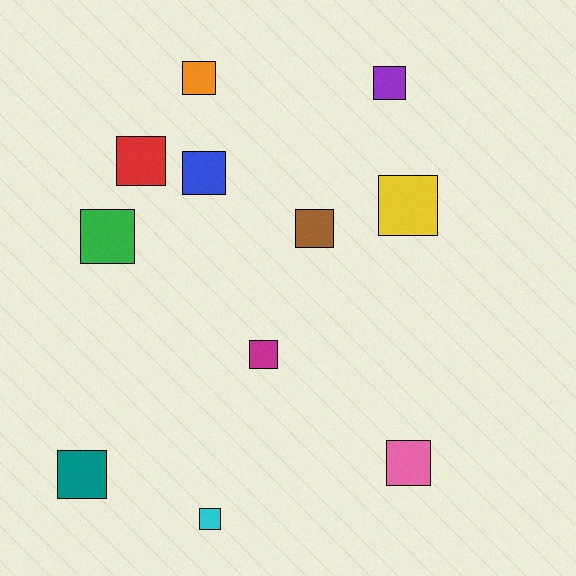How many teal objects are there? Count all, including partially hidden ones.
There is 1 teal object.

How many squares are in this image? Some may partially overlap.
There are 11 squares.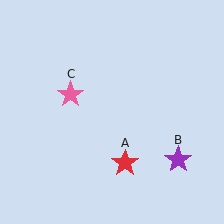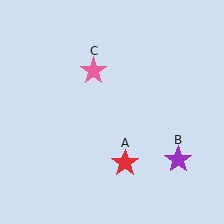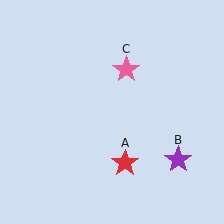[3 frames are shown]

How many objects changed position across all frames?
1 object changed position: pink star (object C).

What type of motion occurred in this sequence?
The pink star (object C) rotated clockwise around the center of the scene.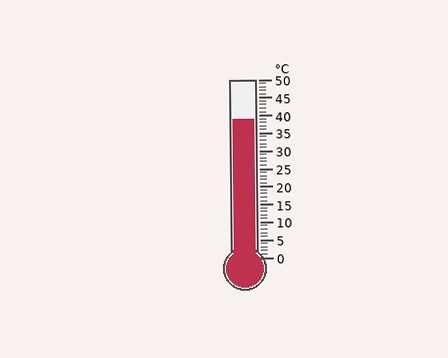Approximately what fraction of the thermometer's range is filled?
The thermometer is filled to approximately 80% of its range.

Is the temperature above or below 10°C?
The temperature is above 10°C.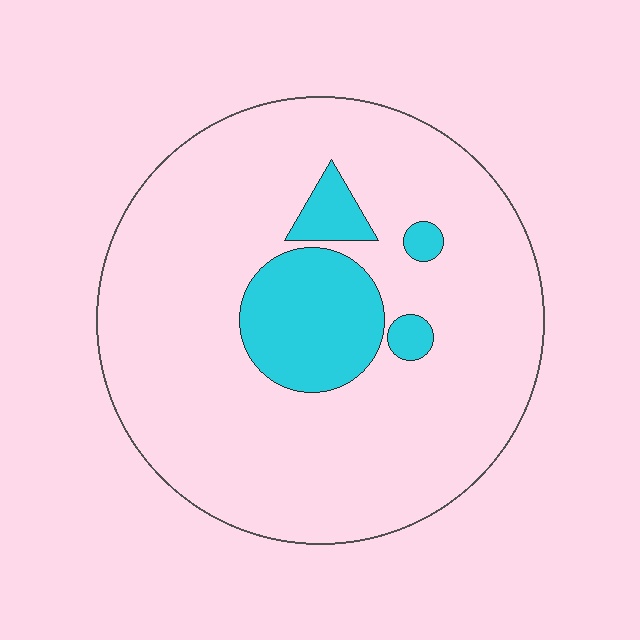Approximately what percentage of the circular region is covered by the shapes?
Approximately 15%.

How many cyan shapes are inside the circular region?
4.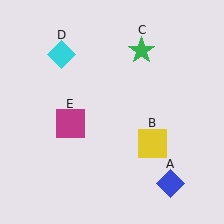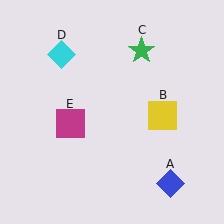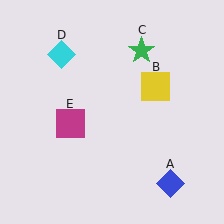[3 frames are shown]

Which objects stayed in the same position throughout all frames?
Blue diamond (object A) and green star (object C) and cyan diamond (object D) and magenta square (object E) remained stationary.